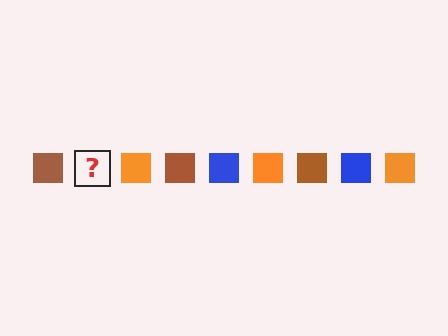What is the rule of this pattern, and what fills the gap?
The rule is that the pattern cycles through brown, blue, orange squares. The gap should be filled with a blue square.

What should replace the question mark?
The question mark should be replaced with a blue square.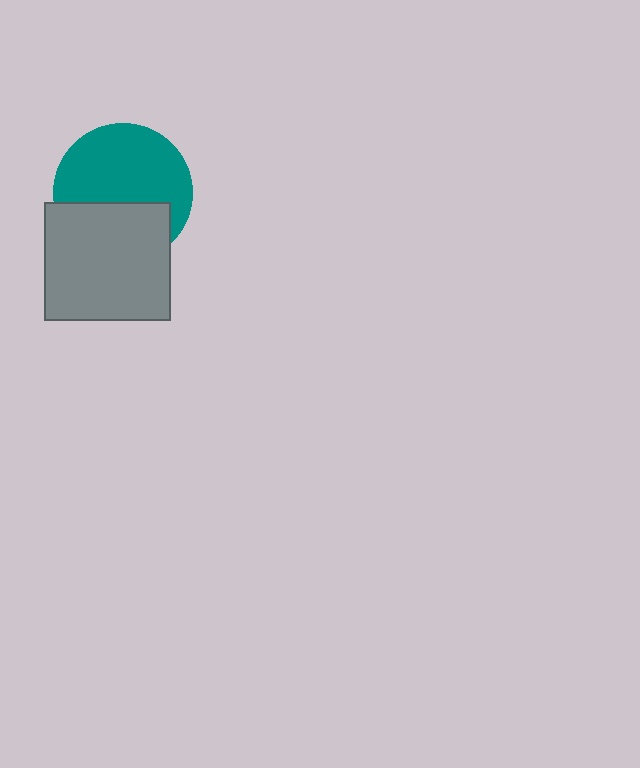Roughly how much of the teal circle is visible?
About half of it is visible (roughly 61%).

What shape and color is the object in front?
The object in front is a gray rectangle.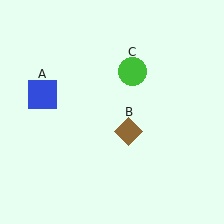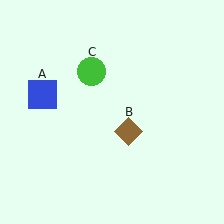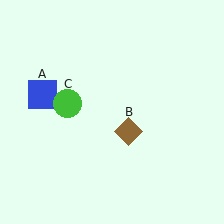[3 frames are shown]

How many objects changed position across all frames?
1 object changed position: green circle (object C).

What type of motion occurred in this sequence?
The green circle (object C) rotated counterclockwise around the center of the scene.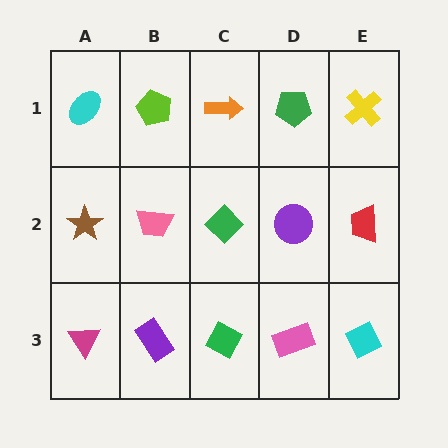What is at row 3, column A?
A magenta triangle.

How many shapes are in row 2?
5 shapes.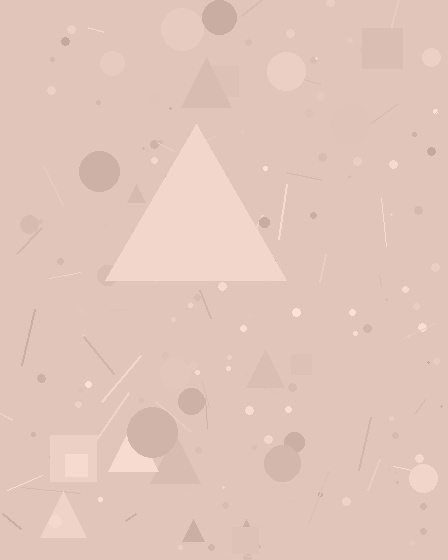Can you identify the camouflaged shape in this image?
The camouflaged shape is a triangle.